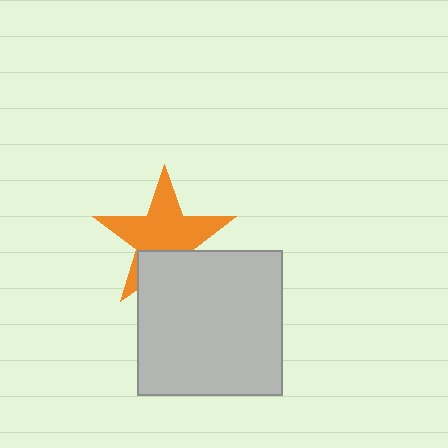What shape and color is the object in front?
The object in front is a light gray square.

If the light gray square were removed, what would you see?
You would see the complete orange star.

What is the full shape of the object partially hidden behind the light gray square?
The partially hidden object is an orange star.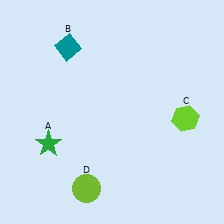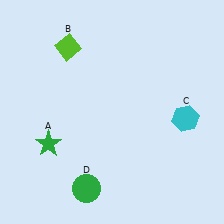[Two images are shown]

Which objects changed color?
B changed from teal to lime. C changed from lime to cyan. D changed from lime to green.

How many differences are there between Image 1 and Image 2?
There are 3 differences between the two images.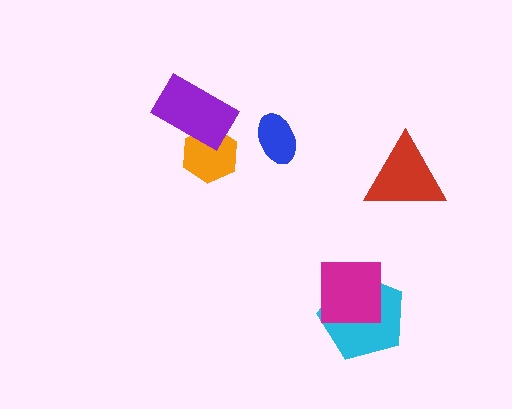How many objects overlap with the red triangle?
0 objects overlap with the red triangle.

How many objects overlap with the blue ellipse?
0 objects overlap with the blue ellipse.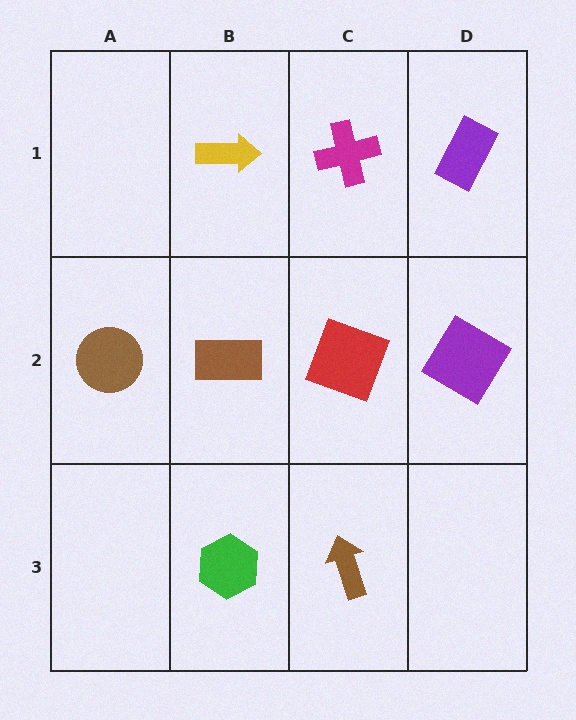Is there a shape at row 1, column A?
No, that cell is empty.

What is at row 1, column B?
A yellow arrow.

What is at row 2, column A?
A brown circle.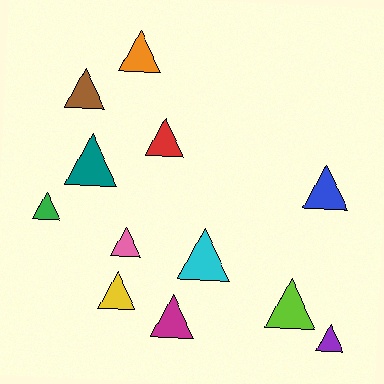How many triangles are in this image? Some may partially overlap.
There are 12 triangles.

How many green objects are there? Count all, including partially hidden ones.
There is 1 green object.